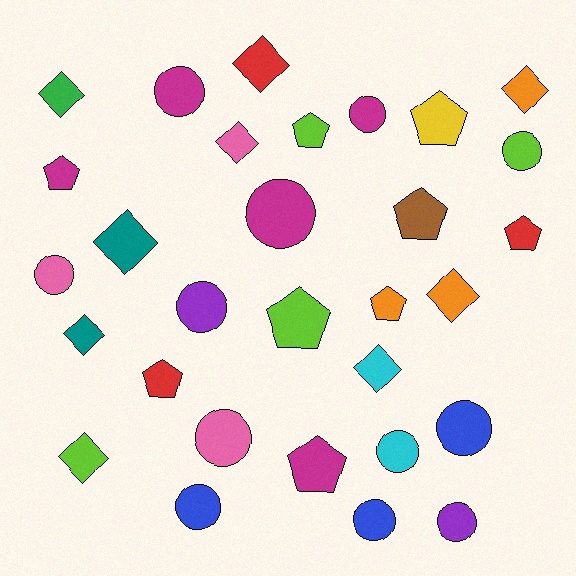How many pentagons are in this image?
There are 9 pentagons.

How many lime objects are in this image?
There are 4 lime objects.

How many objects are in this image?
There are 30 objects.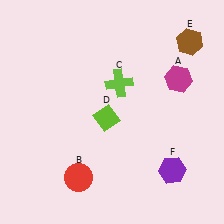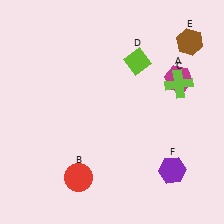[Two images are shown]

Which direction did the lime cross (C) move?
The lime cross (C) moved right.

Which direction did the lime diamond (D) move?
The lime diamond (D) moved up.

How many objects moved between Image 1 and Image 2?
2 objects moved between the two images.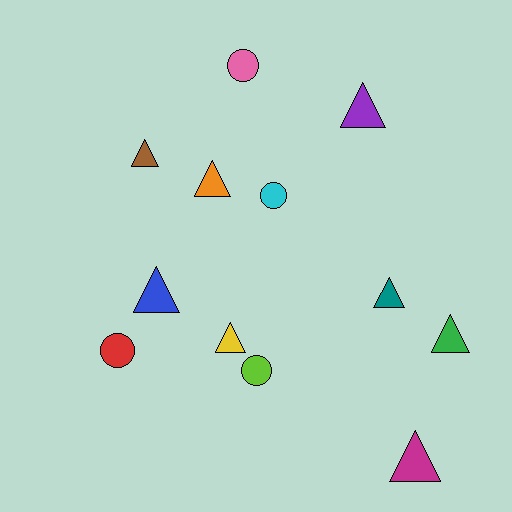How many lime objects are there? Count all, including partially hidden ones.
There is 1 lime object.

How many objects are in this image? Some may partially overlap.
There are 12 objects.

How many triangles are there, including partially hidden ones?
There are 8 triangles.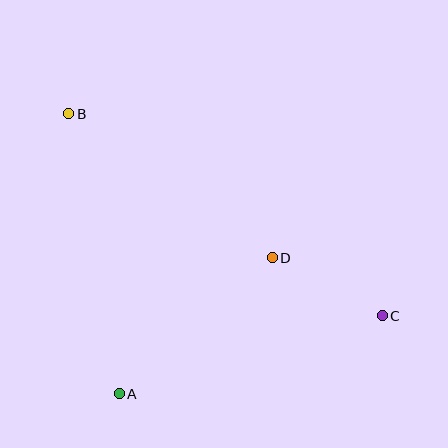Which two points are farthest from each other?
Points B and C are farthest from each other.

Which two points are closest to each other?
Points C and D are closest to each other.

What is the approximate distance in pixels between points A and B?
The distance between A and B is approximately 285 pixels.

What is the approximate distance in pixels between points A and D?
The distance between A and D is approximately 204 pixels.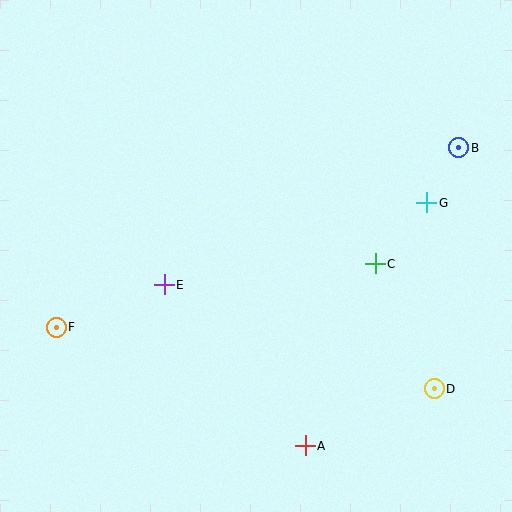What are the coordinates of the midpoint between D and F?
The midpoint between D and F is at (245, 358).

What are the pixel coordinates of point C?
Point C is at (375, 264).